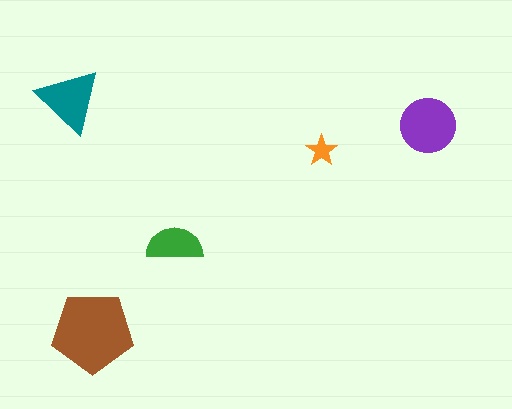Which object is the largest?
The brown pentagon.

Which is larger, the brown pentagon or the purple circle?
The brown pentagon.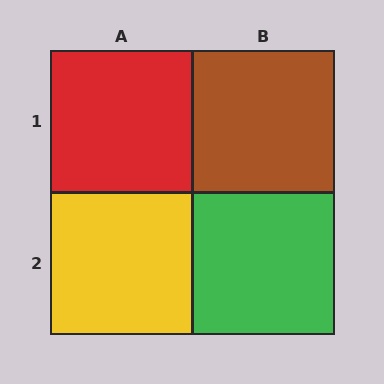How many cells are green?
1 cell is green.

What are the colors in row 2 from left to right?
Yellow, green.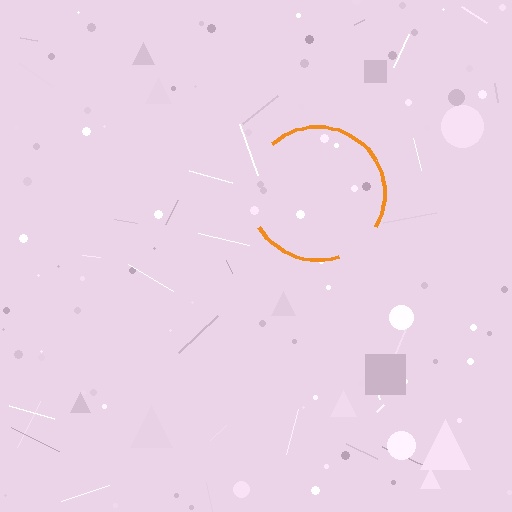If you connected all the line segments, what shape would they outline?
They would outline a circle.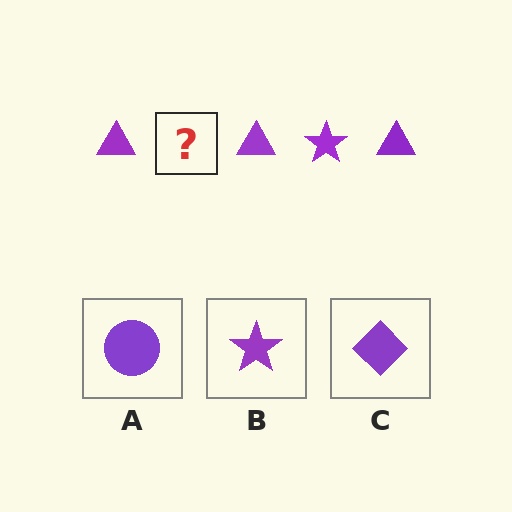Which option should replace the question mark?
Option B.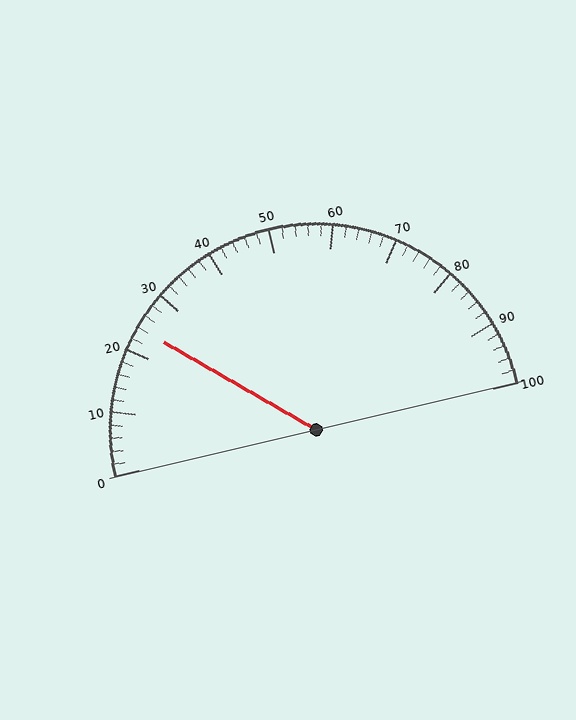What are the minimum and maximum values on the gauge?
The gauge ranges from 0 to 100.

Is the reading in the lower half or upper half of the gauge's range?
The reading is in the lower half of the range (0 to 100).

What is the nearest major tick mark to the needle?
The nearest major tick mark is 20.